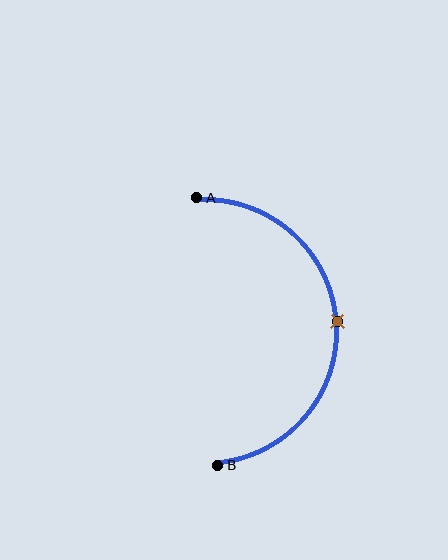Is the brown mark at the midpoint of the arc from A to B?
Yes. The brown mark lies on the arc at equal arc-length from both A and B — it is the arc midpoint.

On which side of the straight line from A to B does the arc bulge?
The arc bulges to the right of the straight line connecting A and B.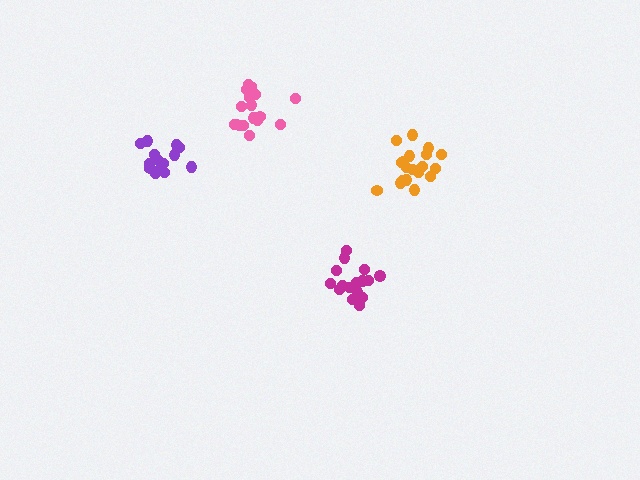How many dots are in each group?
Group 1: 17 dots, Group 2: 14 dots, Group 3: 20 dots, Group 4: 20 dots (71 total).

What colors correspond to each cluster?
The clusters are colored: magenta, purple, orange, pink.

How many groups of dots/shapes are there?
There are 4 groups.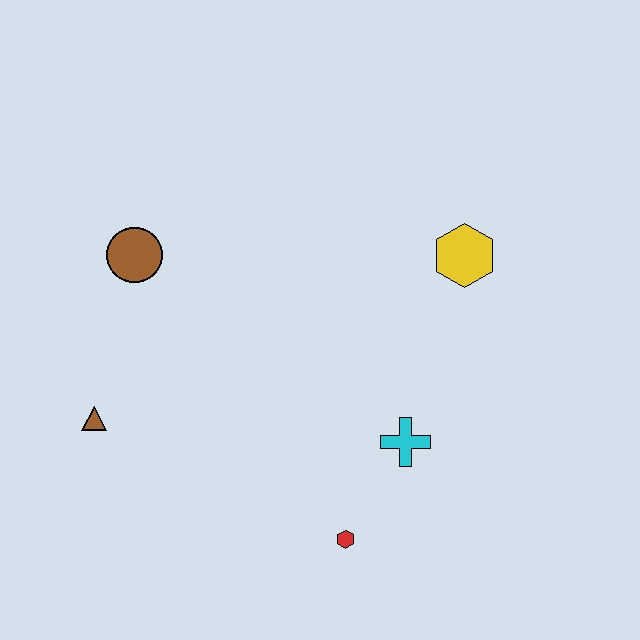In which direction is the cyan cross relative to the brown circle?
The cyan cross is to the right of the brown circle.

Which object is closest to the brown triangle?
The brown circle is closest to the brown triangle.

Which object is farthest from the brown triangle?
The yellow hexagon is farthest from the brown triangle.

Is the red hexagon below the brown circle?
Yes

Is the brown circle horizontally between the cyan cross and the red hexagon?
No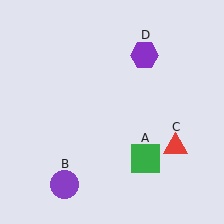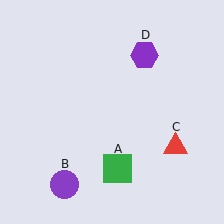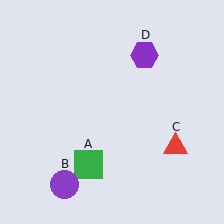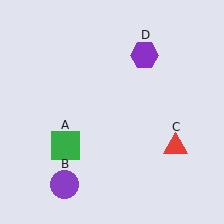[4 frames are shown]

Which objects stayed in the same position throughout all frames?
Purple circle (object B) and red triangle (object C) and purple hexagon (object D) remained stationary.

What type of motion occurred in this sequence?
The green square (object A) rotated clockwise around the center of the scene.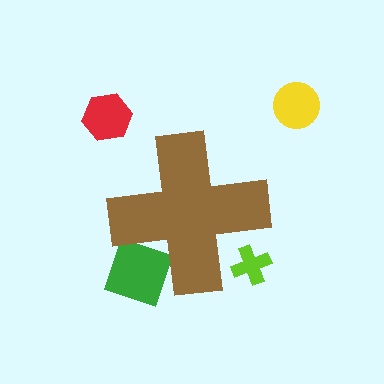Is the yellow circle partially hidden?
No, the yellow circle is fully visible.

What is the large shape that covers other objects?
A brown cross.